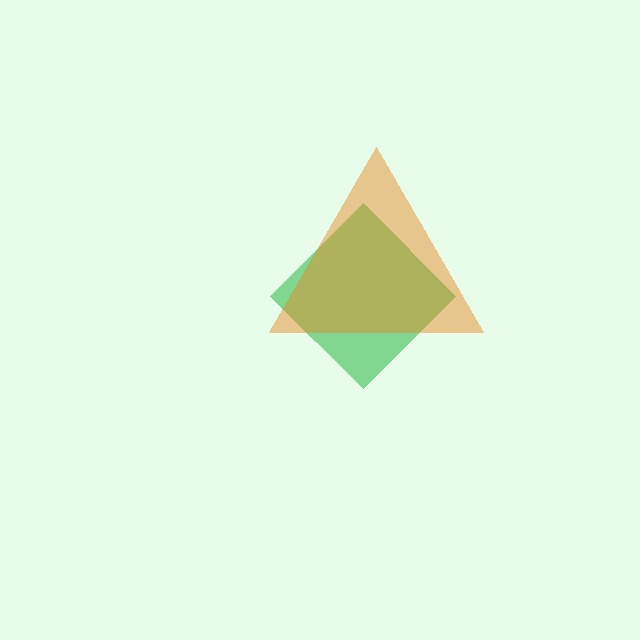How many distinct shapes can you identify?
There are 2 distinct shapes: a green diamond, an orange triangle.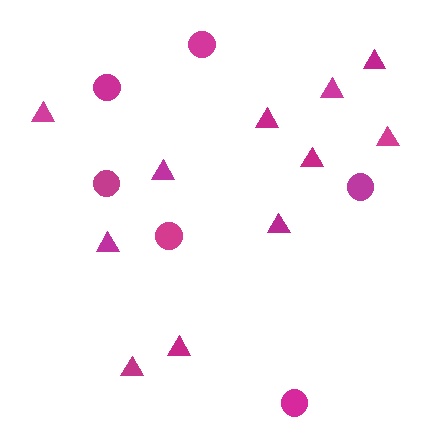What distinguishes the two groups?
There are 2 groups: one group of circles (6) and one group of triangles (11).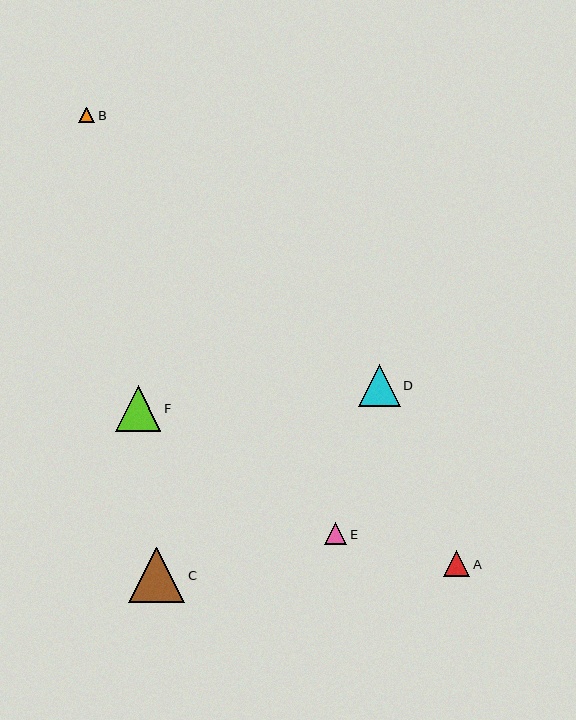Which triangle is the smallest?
Triangle B is the smallest with a size of approximately 16 pixels.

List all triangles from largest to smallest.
From largest to smallest: C, F, D, A, E, B.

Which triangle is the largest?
Triangle C is the largest with a size of approximately 56 pixels.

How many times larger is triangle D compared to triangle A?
Triangle D is approximately 1.6 times the size of triangle A.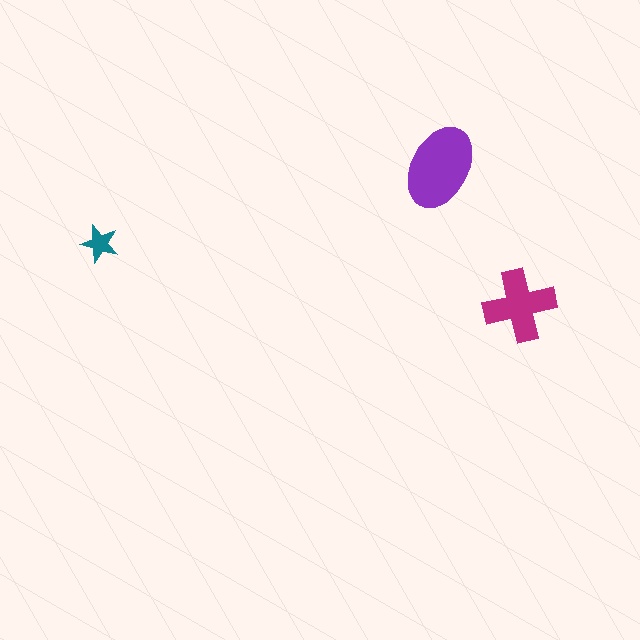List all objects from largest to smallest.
The purple ellipse, the magenta cross, the teal star.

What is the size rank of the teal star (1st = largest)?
3rd.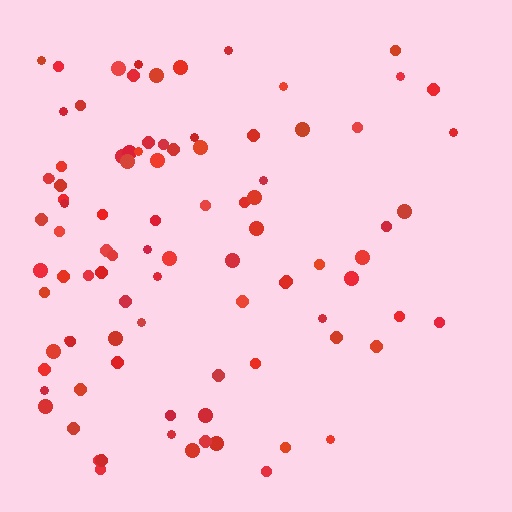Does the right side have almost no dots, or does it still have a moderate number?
Still a moderate number, just noticeably fewer than the left.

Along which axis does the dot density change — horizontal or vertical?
Horizontal.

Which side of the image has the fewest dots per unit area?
The right.